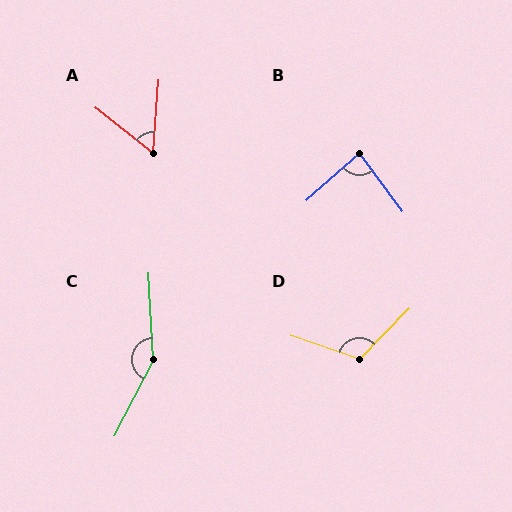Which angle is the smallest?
A, at approximately 56 degrees.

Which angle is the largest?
C, at approximately 150 degrees.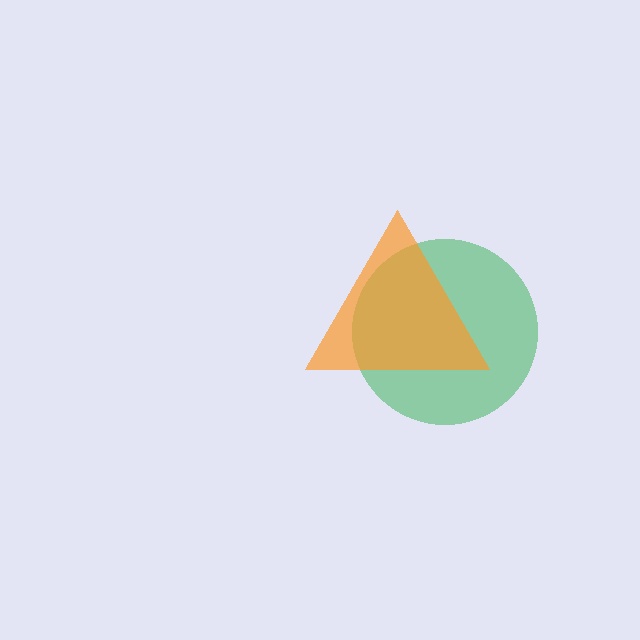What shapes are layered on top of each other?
The layered shapes are: a green circle, an orange triangle.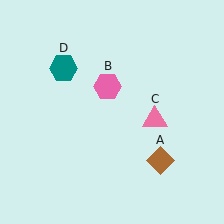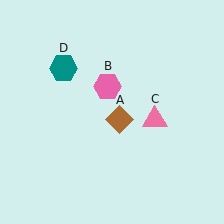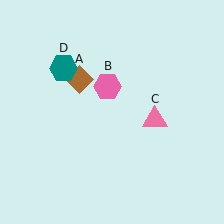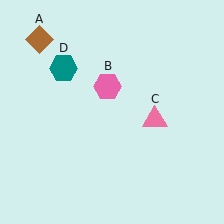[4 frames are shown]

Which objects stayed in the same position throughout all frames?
Pink hexagon (object B) and pink triangle (object C) and teal hexagon (object D) remained stationary.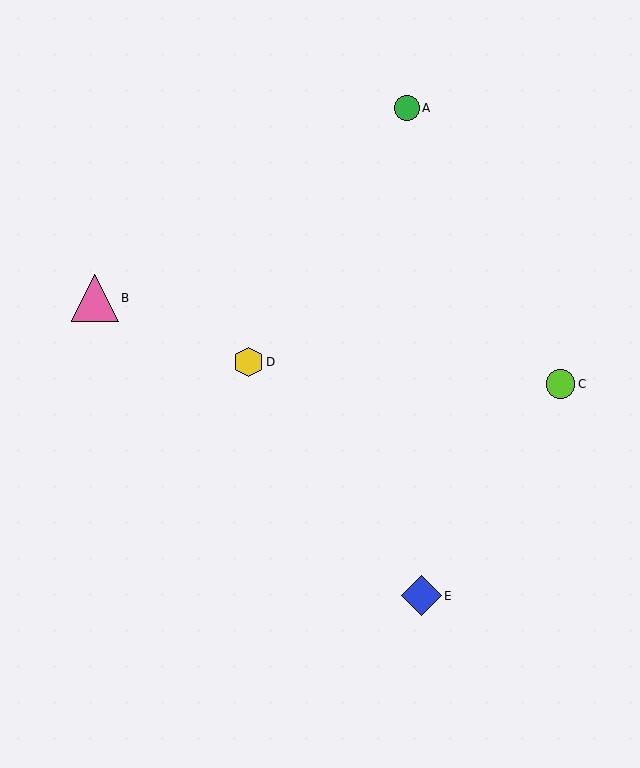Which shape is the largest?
The pink triangle (labeled B) is the largest.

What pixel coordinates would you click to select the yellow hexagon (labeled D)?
Click at (248, 362) to select the yellow hexagon D.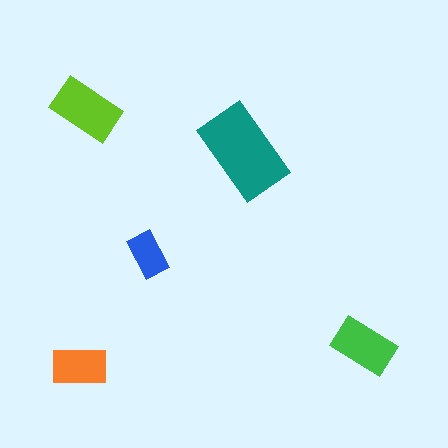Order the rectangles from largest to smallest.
the teal one, the lime one, the green one, the orange one, the blue one.